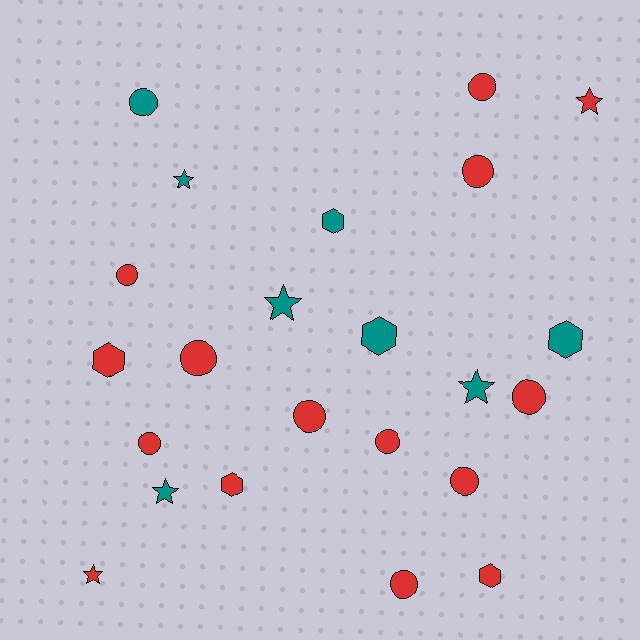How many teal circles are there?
There is 1 teal circle.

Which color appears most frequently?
Red, with 15 objects.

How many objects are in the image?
There are 23 objects.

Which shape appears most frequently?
Circle, with 11 objects.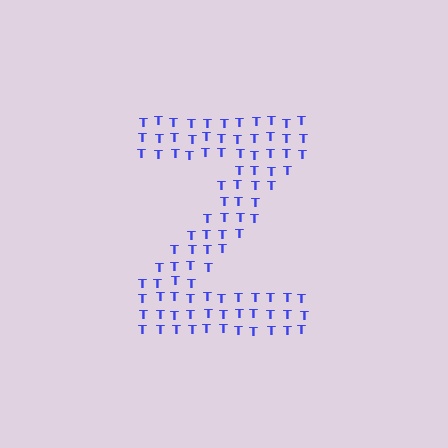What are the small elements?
The small elements are letter T's.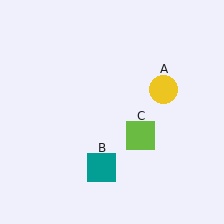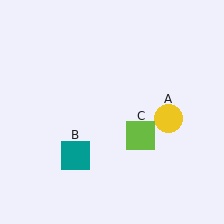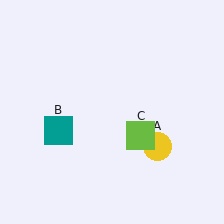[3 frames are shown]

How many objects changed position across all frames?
2 objects changed position: yellow circle (object A), teal square (object B).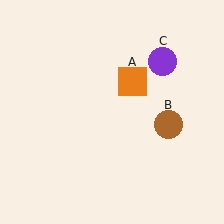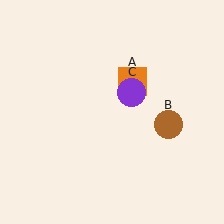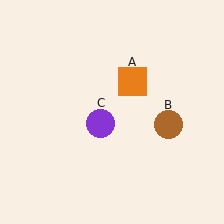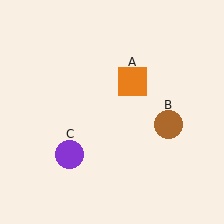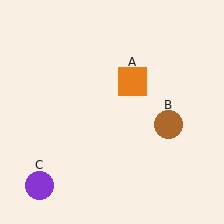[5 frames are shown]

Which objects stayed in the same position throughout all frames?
Orange square (object A) and brown circle (object B) remained stationary.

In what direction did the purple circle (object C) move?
The purple circle (object C) moved down and to the left.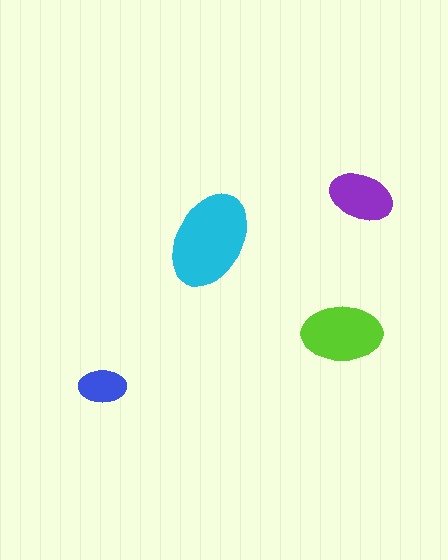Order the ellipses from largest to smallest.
the cyan one, the lime one, the purple one, the blue one.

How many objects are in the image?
There are 4 objects in the image.